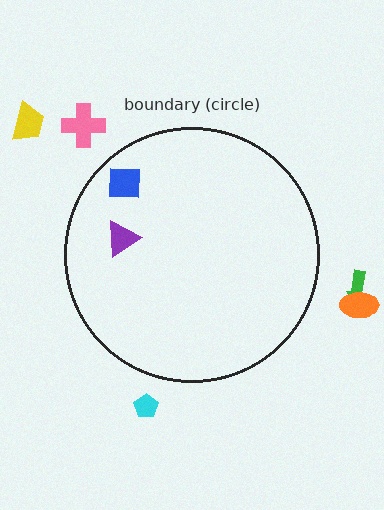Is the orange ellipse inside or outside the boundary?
Outside.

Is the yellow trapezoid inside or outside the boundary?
Outside.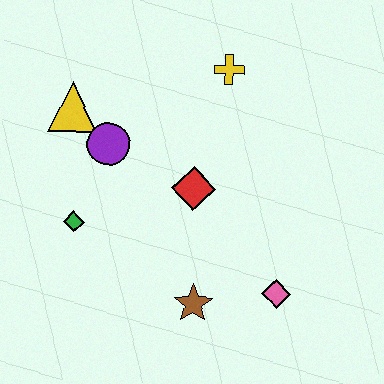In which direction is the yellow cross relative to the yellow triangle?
The yellow cross is to the right of the yellow triangle.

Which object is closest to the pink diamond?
The brown star is closest to the pink diamond.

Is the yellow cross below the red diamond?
No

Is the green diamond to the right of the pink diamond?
No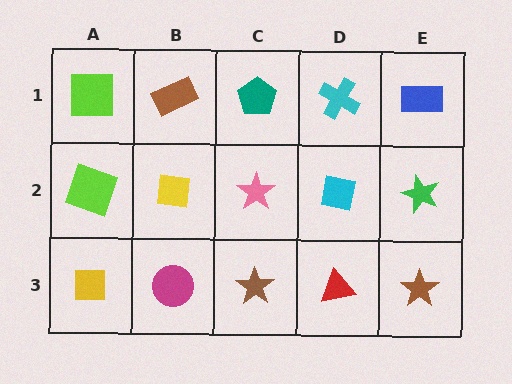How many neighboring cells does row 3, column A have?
2.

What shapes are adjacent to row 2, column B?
A brown rectangle (row 1, column B), a magenta circle (row 3, column B), a lime square (row 2, column A), a pink star (row 2, column C).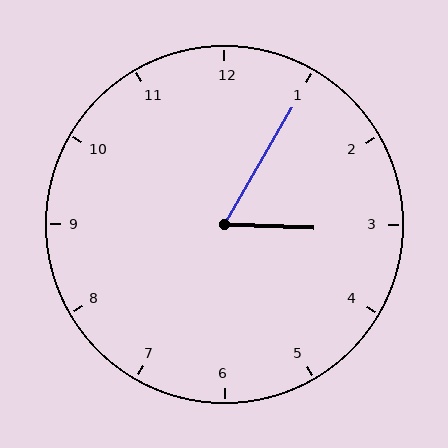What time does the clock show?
3:05.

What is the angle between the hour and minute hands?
Approximately 62 degrees.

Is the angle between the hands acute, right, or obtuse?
It is acute.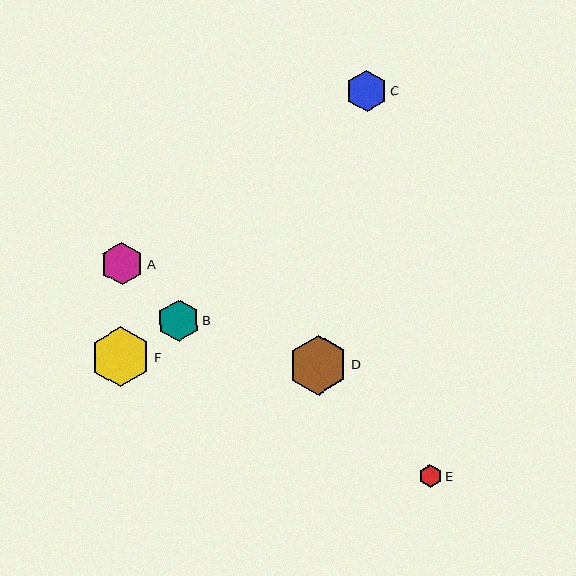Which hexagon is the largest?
Hexagon F is the largest with a size of approximately 60 pixels.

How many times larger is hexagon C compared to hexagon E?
Hexagon C is approximately 1.8 times the size of hexagon E.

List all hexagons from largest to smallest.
From largest to smallest: F, D, A, B, C, E.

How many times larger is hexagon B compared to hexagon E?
Hexagon B is approximately 1.8 times the size of hexagon E.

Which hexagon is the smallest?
Hexagon E is the smallest with a size of approximately 23 pixels.